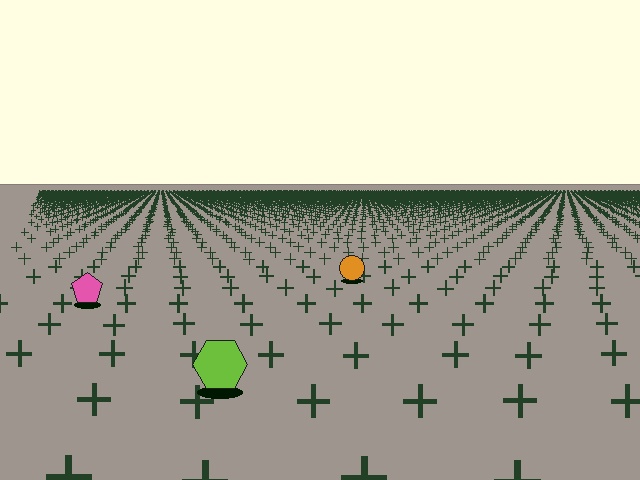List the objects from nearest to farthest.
From nearest to farthest: the lime hexagon, the pink pentagon, the orange circle.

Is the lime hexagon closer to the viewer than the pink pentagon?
Yes. The lime hexagon is closer — you can tell from the texture gradient: the ground texture is coarser near it.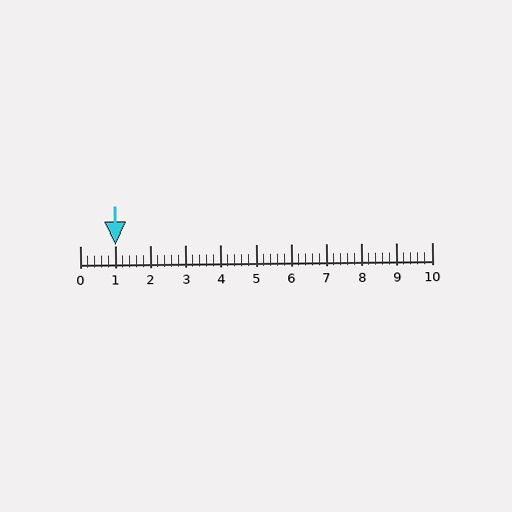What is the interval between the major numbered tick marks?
The major tick marks are spaced 1 units apart.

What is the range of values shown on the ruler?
The ruler shows values from 0 to 10.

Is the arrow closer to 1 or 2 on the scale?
The arrow is closer to 1.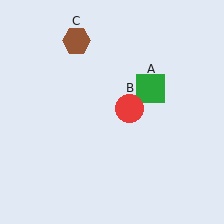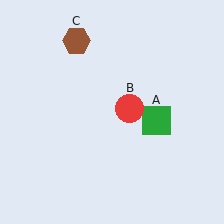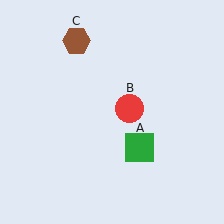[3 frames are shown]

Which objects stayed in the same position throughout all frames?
Red circle (object B) and brown hexagon (object C) remained stationary.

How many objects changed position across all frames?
1 object changed position: green square (object A).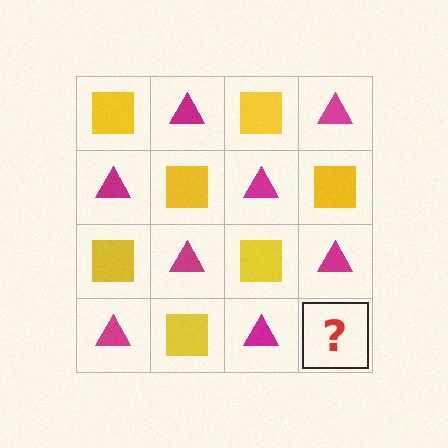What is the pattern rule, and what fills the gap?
The rule is that it alternates yellow square and magenta triangle in a checkerboard pattern. The gap should be filled with a yellow square.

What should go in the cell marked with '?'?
The missing cell should contain a yellow square.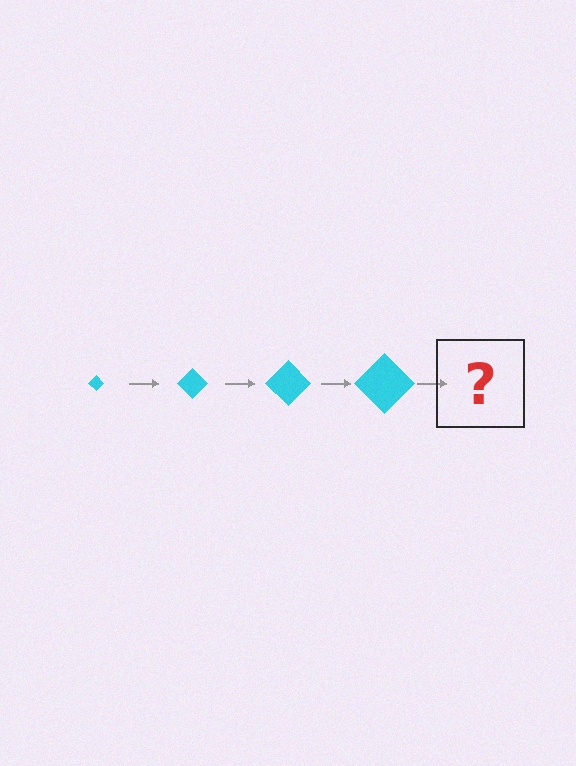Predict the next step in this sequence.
The next step is a cyan diamond, larger than the previous one.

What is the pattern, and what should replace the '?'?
The pattern is that the diamond gets progressively larger each step. The '?' should be a cyan diamond, larger than the previous one.